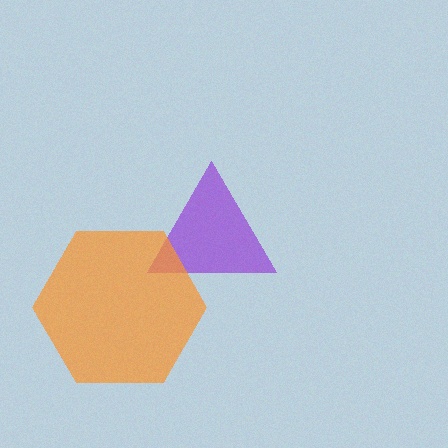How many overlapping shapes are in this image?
There are 2 overlapping shapes in the image.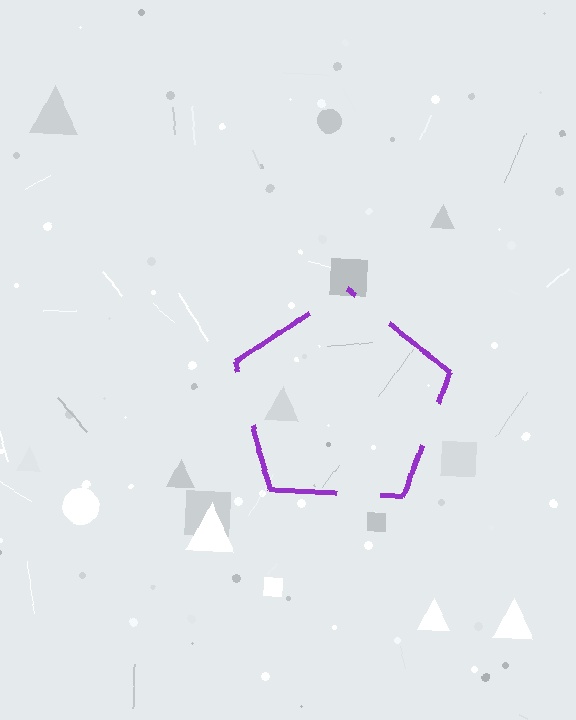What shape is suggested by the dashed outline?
The dashed outline suggests a pentagon.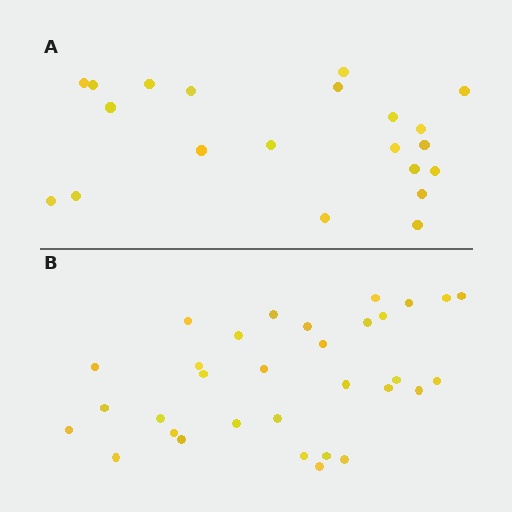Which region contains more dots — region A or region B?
Region B (the bottom region) has more dots.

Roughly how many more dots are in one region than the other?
Region B has roughly 12 or so more dots than region A.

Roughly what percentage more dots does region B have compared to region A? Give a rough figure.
About 50% more.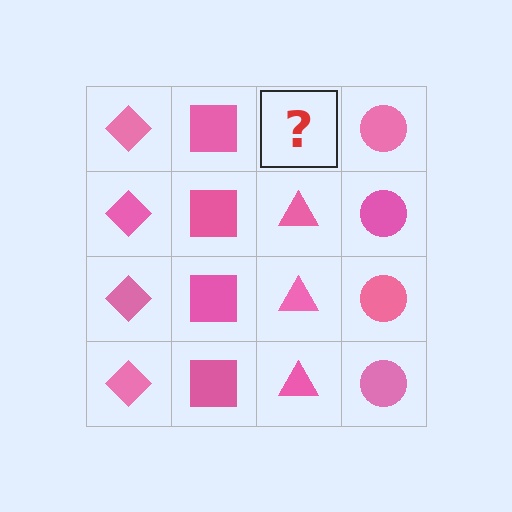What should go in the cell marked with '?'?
The missing cell should contain a pink triangle.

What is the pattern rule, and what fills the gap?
The rule is that each column has a consistent shape. The gap should be filled with a pink triangle.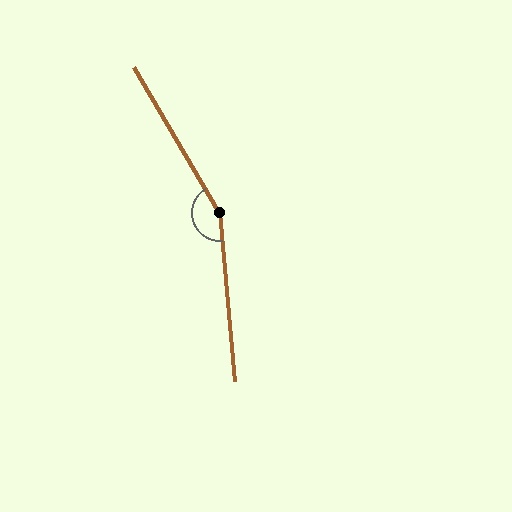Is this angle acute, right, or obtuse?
It is obtuse.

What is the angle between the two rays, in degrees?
Approximately 154 degrees.